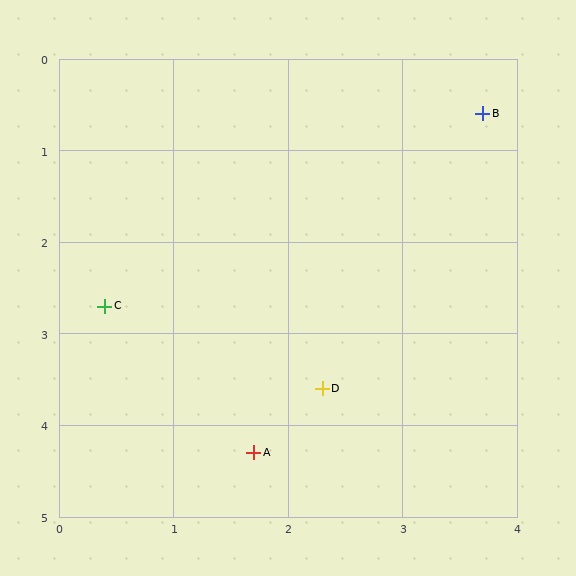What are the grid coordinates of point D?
Point D is at approximately (2.3, 3.6).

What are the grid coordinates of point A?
Point A is at approximately (1.7, 4.3).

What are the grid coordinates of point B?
Point B is at approximately (3.7, 0.6).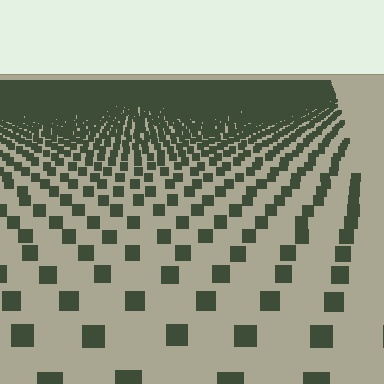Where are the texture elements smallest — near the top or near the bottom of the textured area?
Near the top.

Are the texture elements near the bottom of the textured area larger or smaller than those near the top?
Larger. Near the bottom, elements are closer to the viewer and appear at a bigger on-screen size.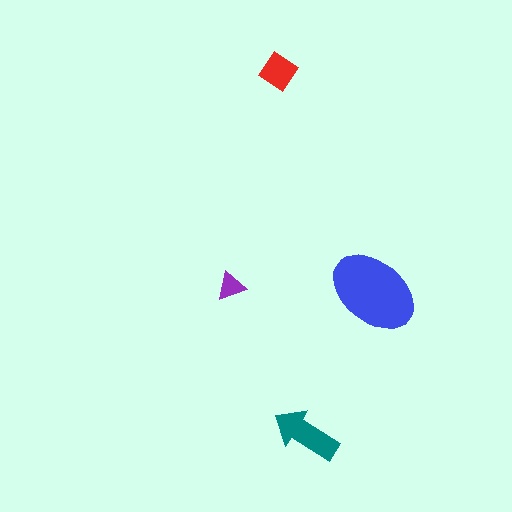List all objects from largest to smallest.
The blue ellipse, the teal arrow, the red diamond, the purple triangle.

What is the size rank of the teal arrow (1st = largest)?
2nd.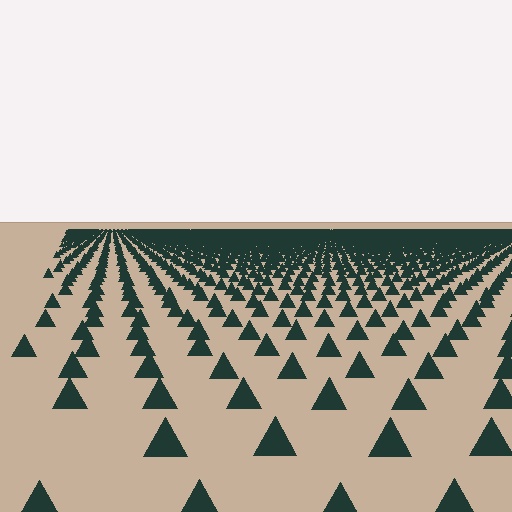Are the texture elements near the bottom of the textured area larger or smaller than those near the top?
Larger. Near the bottom, elements are closer to the viewer and appear at a bigger on-screen size.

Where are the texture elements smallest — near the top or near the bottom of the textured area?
Near the top.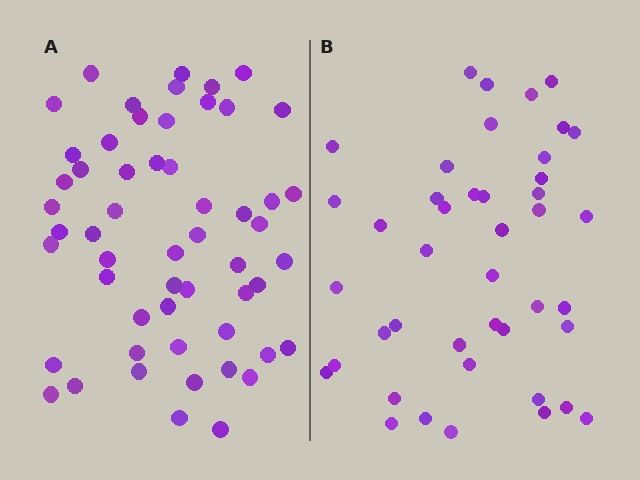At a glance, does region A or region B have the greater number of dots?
Region A (the left region) has more dots.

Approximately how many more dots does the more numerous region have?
Region A has roughly 12 or so more dots than region B.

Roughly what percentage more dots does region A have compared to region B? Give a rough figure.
About 30% more.